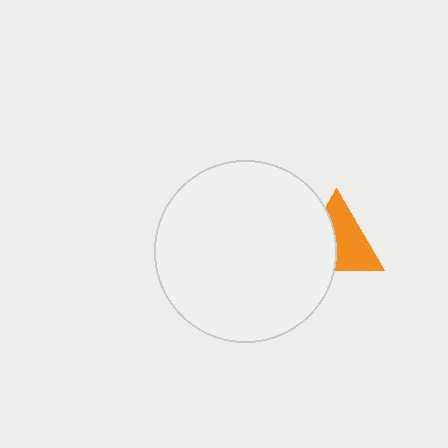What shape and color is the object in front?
The object in front is a white circle.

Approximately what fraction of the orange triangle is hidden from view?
Roughly 43% of the orange triangle is hidden behind the white circle.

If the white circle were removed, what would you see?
You would see the complete orange triangle.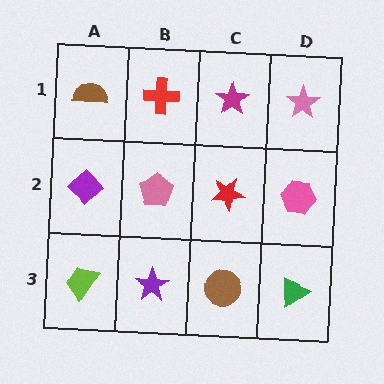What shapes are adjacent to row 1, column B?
A pink pentagon (row 2, column B), a brown semicircle (row 1, column A), a magenta star (row 1, column C).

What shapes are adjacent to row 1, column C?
A red star (row 2, column C), a red cross (row 1, column B), a pink star (row 1, column D).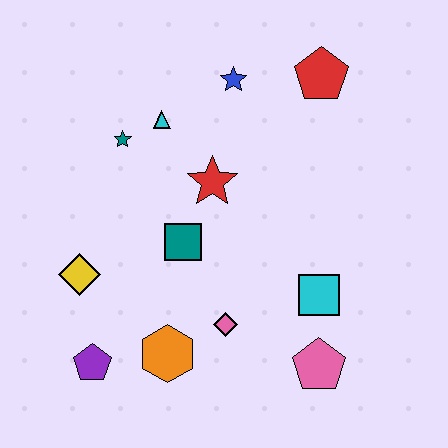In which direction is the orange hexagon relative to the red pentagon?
The orange hexagon is below the red pentagon.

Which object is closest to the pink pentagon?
The cyan square is closest to the pink pentagon.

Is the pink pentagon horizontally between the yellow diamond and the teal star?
No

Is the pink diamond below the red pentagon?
Yes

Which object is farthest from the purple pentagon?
The red pentagon is farthest from the purple pentagon.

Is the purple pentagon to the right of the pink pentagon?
No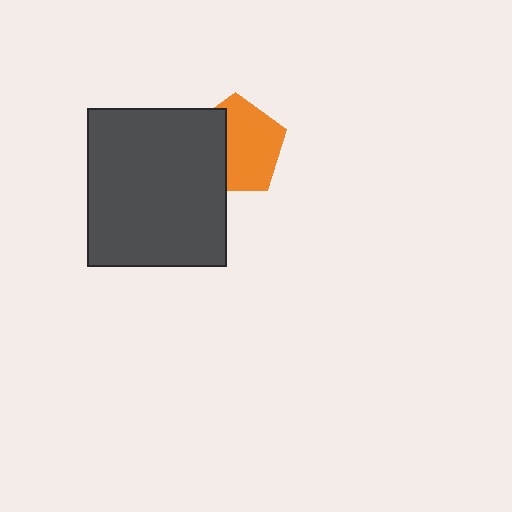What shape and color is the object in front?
The object in front is a dark gray rectangle.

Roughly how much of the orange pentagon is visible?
About half of it is visible (roughly 62%).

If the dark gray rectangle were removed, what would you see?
You would see the complete orange pentagon.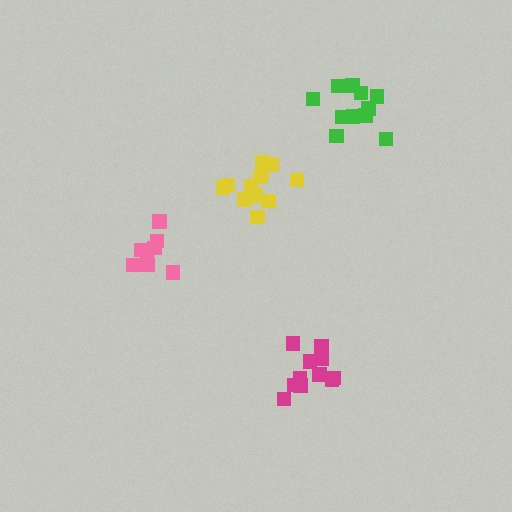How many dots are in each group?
Group 1: 13 dots, Group 2: 8 dots, Group 3: 11 dots, Group 4: 11 dots (43 total).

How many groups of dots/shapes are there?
There are 4 groups.